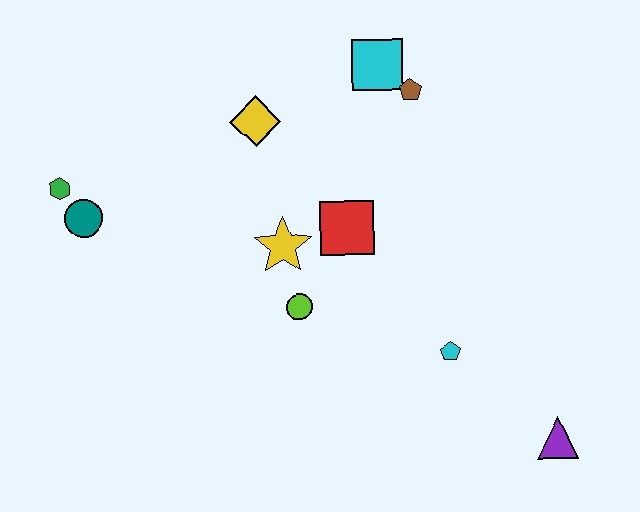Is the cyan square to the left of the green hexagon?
No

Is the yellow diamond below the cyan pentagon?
No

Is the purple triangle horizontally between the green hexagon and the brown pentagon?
No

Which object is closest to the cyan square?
The brown pentagon is closest to the cyan square.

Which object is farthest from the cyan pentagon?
The green hexagon is farthest from the cyan pentagon.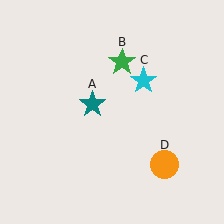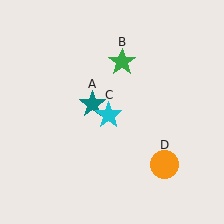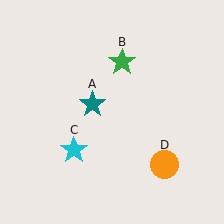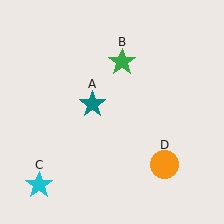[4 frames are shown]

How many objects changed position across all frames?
1 object changed position: cyan star (object C).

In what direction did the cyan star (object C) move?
The cyan star (object C) moved down and to the left.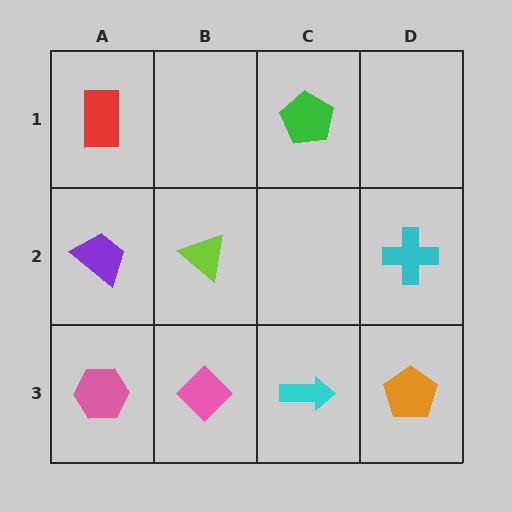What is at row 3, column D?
An orange pentagon.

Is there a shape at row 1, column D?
No, that cell is empty.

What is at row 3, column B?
A pink diamond.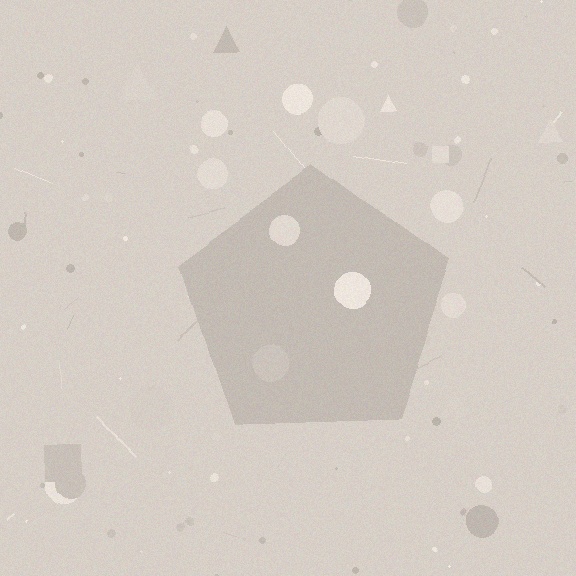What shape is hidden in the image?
A pentagon is hidden in the image.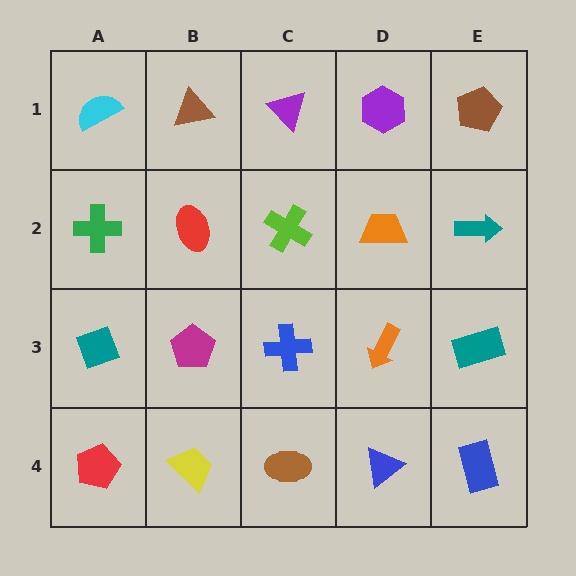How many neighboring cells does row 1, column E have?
2.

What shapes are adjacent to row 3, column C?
A lime cross (row 2, column C), a brown ellipse (row 4, column C), a magenta pentagon (row 3, column B), an orange arrow (row 3, column D).